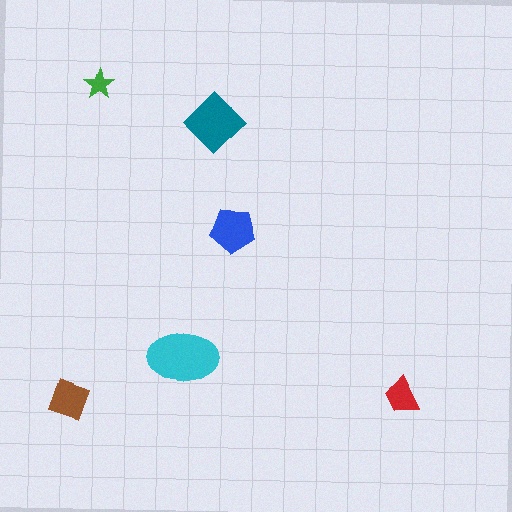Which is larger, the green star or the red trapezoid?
The red trapezoid.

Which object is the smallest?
The green star.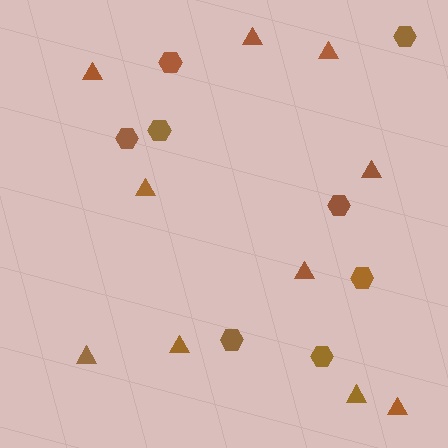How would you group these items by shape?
There are 2 groups: one group of hexagons (8) and one group of triangles (10).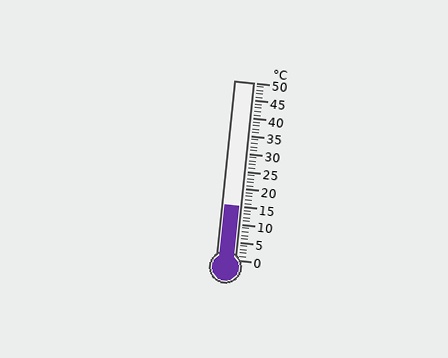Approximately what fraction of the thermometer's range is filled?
The thermometer is filled to approximately 30% of its range.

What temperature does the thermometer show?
The thermometer shows approximately 15°C.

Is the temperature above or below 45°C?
The temperature is below 45°C.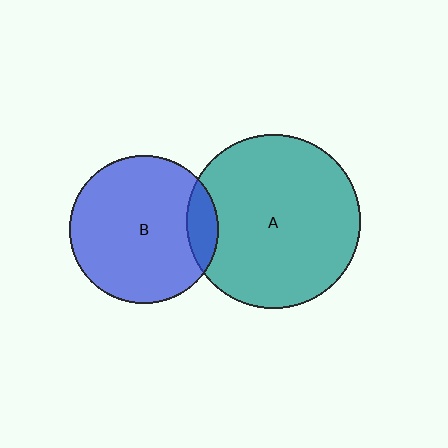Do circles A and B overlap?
Yes.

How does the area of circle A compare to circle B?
Approximately 1.4 times.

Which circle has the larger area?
Circle A (teal).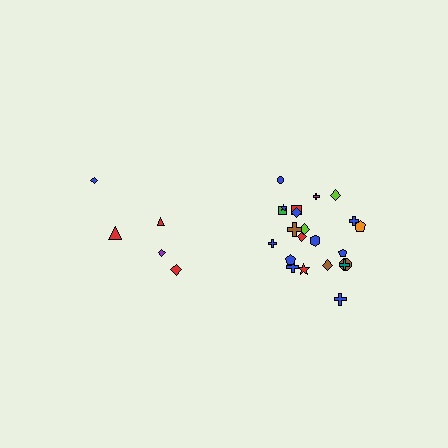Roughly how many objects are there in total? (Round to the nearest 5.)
Roughly 25 objects in total.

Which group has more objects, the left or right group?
The right group.